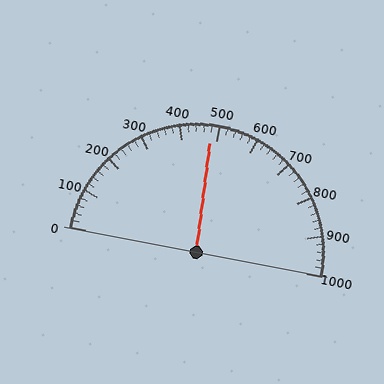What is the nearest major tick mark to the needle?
The nearest major tick mark is 500.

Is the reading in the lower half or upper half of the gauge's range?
The reading is in the lower half of the range (0 to 1000).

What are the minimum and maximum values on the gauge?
The gauge ranges from 0 to 1000.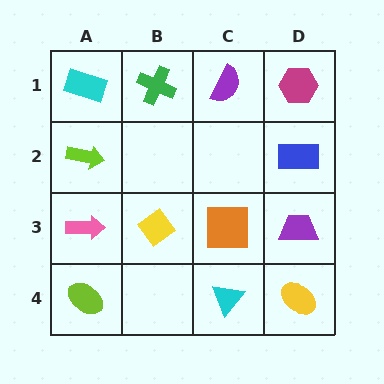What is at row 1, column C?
A purple semicircle.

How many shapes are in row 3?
4 shapes.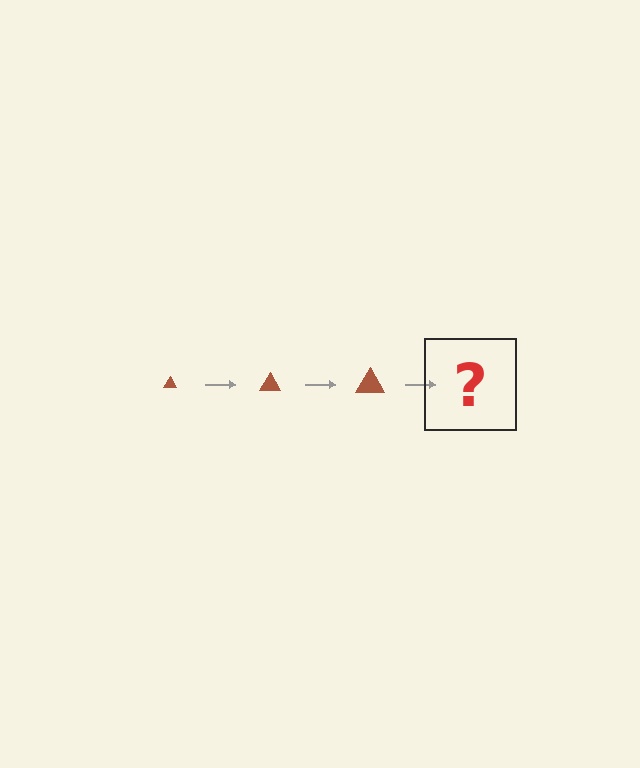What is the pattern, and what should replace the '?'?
The pattern is that the triangle gets progressively larger each step. The '?' should be a brown triangle, larger than the previous one.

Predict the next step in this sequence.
The next step is a brown triangle, larger than the previous one.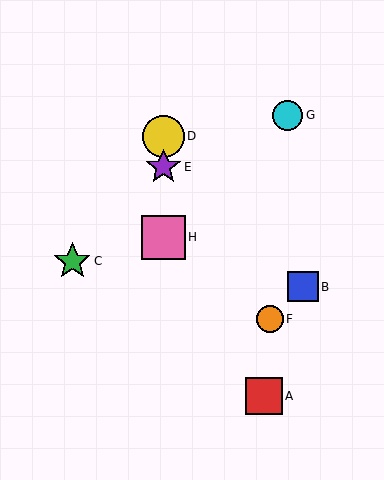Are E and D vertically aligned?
Yes, both are at x≈163.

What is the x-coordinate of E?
Object E is at x≈163.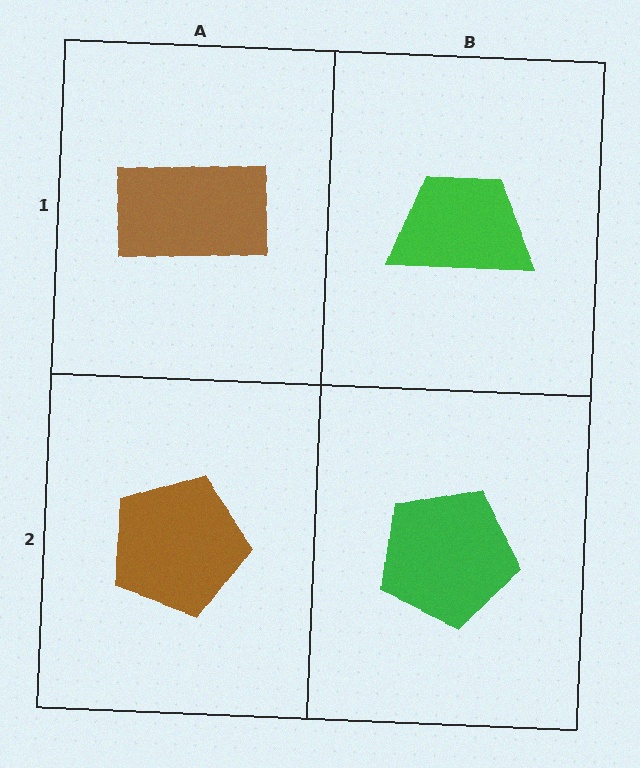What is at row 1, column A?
A brown rectangle.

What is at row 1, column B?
A green trapezoid.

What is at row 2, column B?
A green pentagon.